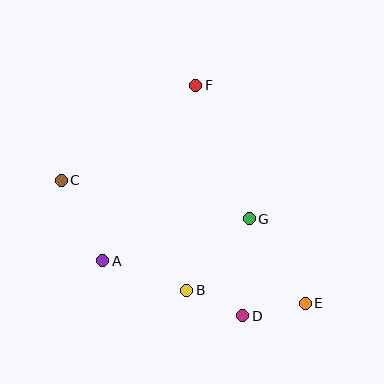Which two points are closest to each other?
Points B and D are closest to each other.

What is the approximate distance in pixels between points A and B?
The distance between A and B is approximately 89 pixels.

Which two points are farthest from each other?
Points C and E are farthest from each other.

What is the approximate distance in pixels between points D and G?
The distance between D and G is approximately 97 pixels.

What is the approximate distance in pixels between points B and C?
The distance between B and C is approximately 167 pixels.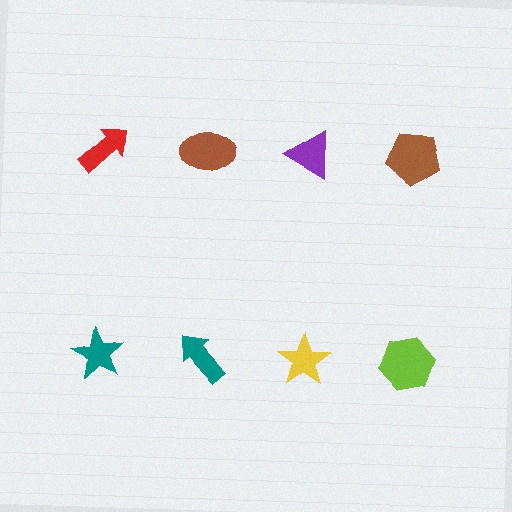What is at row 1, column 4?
A brown pentagon.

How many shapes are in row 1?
4 shapes.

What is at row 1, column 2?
A brown ellipse.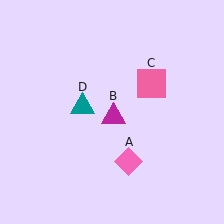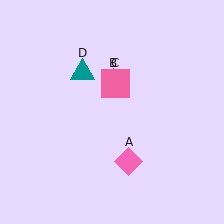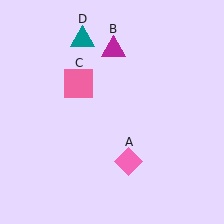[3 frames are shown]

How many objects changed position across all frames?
3 objects changed position: magenta triangle (object B), pink square (object C), teal triangle (object D).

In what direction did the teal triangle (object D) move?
The teal triangle (object D) moved up.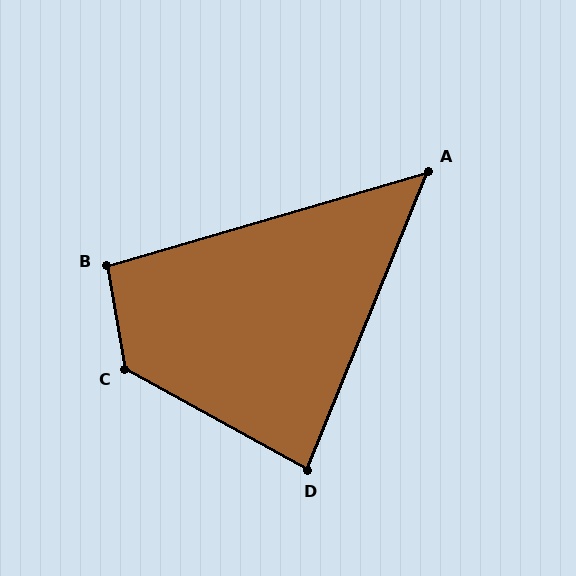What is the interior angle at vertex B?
Approximately 97 degrees (obtuse).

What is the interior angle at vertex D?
Approximately 83 degrees (acute).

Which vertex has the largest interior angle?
C, at approximately 128 degrees.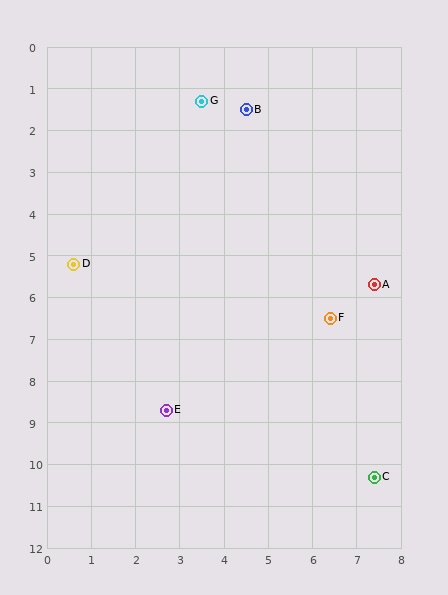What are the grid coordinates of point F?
Point F is at approximately (6.4, 6.5).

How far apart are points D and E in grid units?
Points D and E are about 4.1 grid units apart.